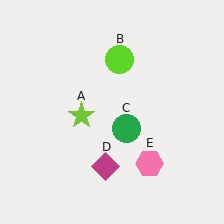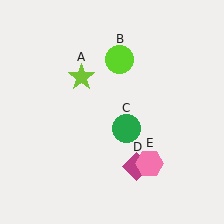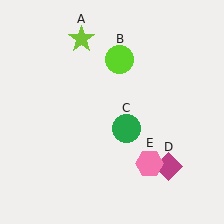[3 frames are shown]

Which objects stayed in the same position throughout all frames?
Lime circle (object B) and green circle (object C) and pink hexagon (object E) remained stationary.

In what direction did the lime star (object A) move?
The lime star (object A) moved up.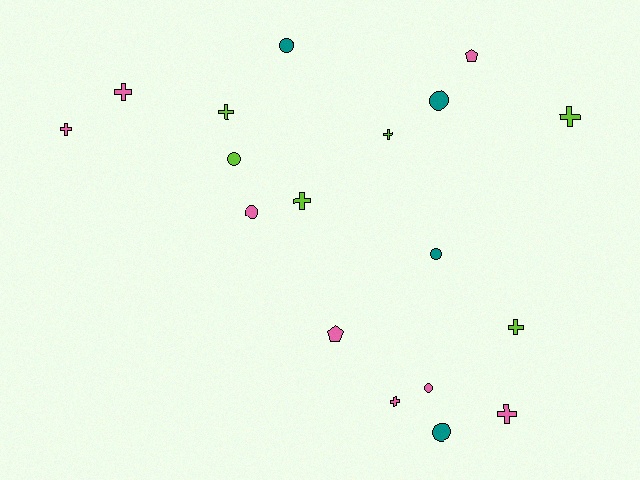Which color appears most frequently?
Pink, with 8 objects.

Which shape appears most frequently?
Cross, with 9 objects.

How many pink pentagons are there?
There are 2 pink pentagons.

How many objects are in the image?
There are 18 objects.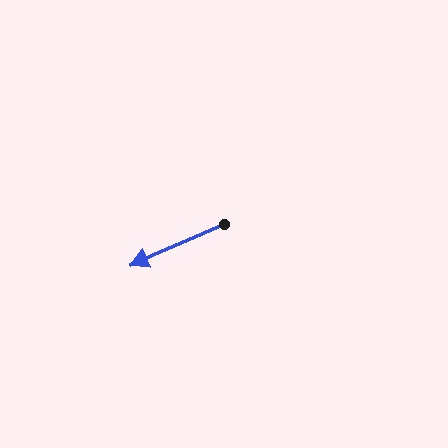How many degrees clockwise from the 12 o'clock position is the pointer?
Approximately 246 degrees.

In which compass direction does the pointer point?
Southwest.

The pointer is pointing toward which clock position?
Roughly 8 o'clock.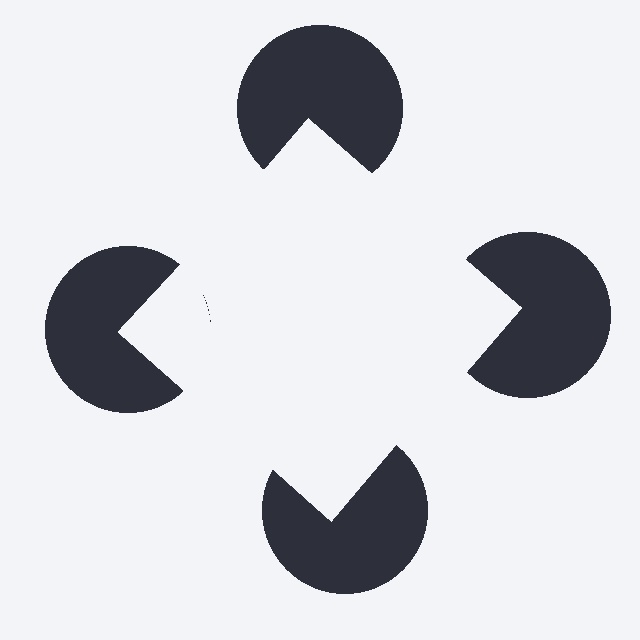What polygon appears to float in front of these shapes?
An illusory square — its edges are inferred from the aligned wedge cuts in the pac-man discs, not physically drawn.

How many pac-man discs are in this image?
There are 4 — one at each vertex of the illusory square.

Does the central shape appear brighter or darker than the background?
It typically appears slightly brighter than the background, even though no actual brightness change is drawn.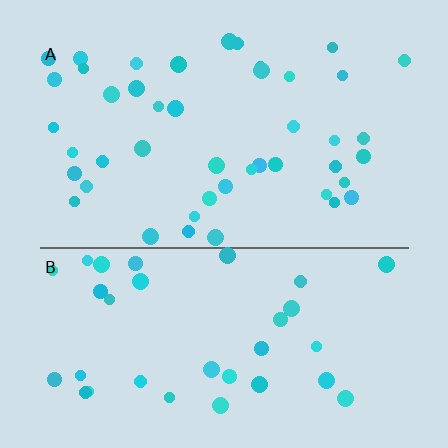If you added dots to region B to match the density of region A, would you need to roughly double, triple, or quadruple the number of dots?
Approximately double.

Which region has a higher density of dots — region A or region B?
A (the top).